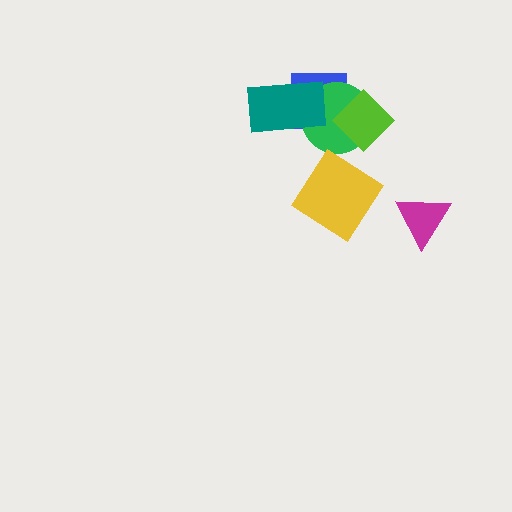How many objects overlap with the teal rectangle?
2 objects overlap with the teal rectangle.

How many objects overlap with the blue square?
3 objects overlap with the blue square.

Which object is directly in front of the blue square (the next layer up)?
The green circle is directly in front of the blue square.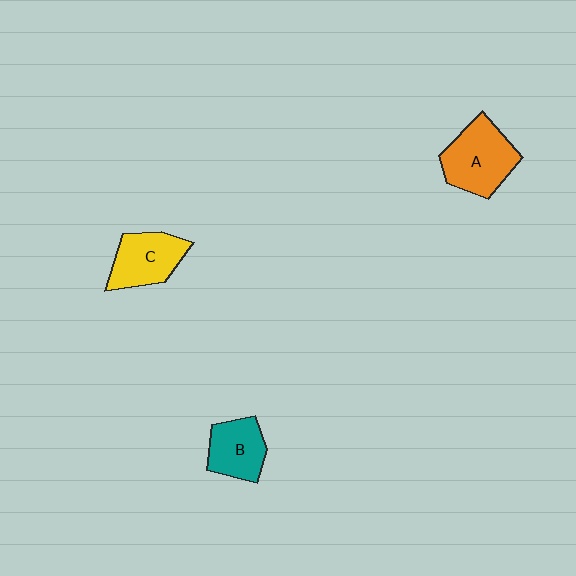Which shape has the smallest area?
Shape B (teal).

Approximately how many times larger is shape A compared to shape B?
Approximately 1.4 times.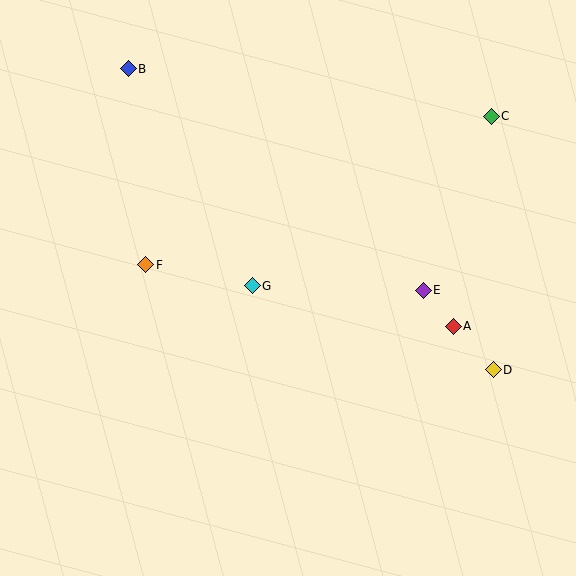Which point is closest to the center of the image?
Point G at (252, 286) is closest to the center.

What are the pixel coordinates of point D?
Point D is at (493, 370).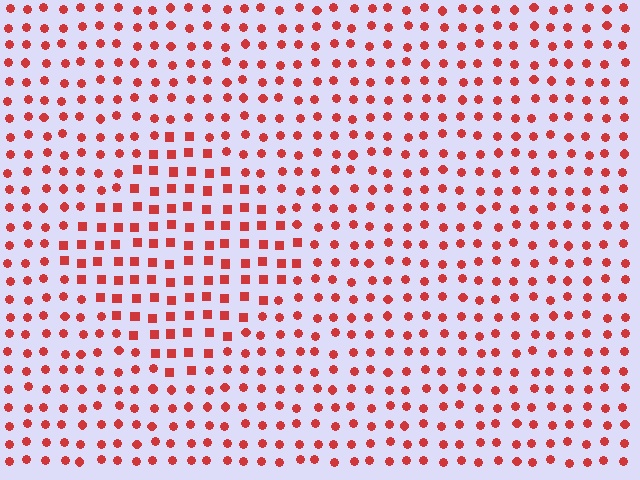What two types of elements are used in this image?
The image uses squares inside the diamond region and circles outside it.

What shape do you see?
I see a diamond.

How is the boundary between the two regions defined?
The boundary is defined by a change in element shape: squares inside vs. circles outside. All elements share the same color and spacing.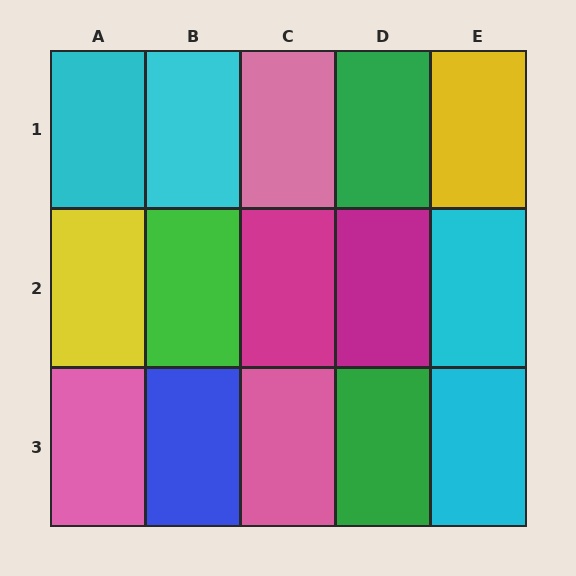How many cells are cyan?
4 cells are cyan.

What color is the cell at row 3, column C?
Pink.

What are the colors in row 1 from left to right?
Cyan, cyan, pink, green, yellow.